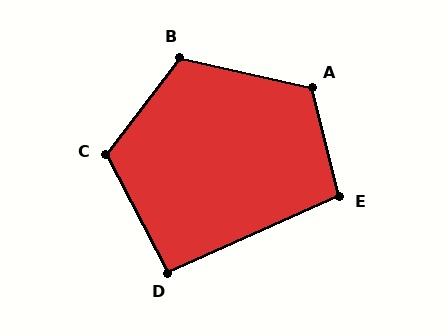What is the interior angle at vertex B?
Approximately 114 degrees (obtuse).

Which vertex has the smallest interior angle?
D, at approximately 94 degrees.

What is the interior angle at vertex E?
Approximately 100 degrees (obtuse).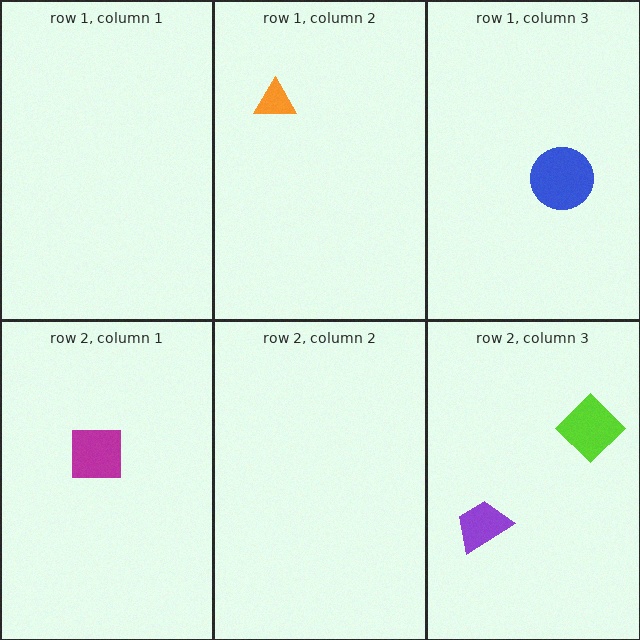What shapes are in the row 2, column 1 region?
The magenta square.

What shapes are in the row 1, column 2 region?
The orange triangle.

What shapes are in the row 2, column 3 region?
The purple trapezoid, the lime diamond.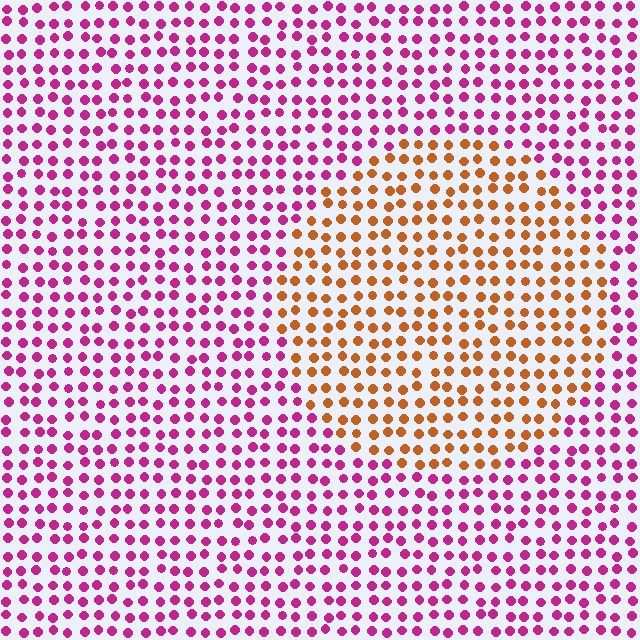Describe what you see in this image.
The image is filled with small magenta elements in a uniform arrangement. A circle-shaped region is visible where the elements are tinted to a slightly different hue, forming a subtle color boundary.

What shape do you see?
I see a circle.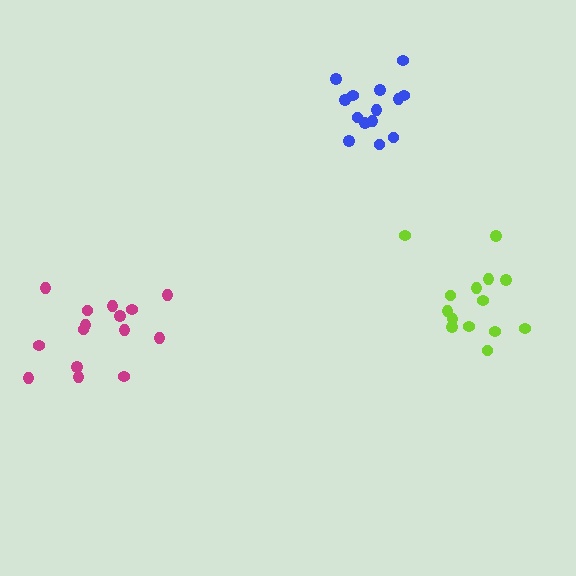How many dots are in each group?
Group 1: 14 dots, Group 2: 14 dots, Group 3: 15 dots (43 total).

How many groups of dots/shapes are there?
There are 3 groups.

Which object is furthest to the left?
The magenta cluster is leftmost.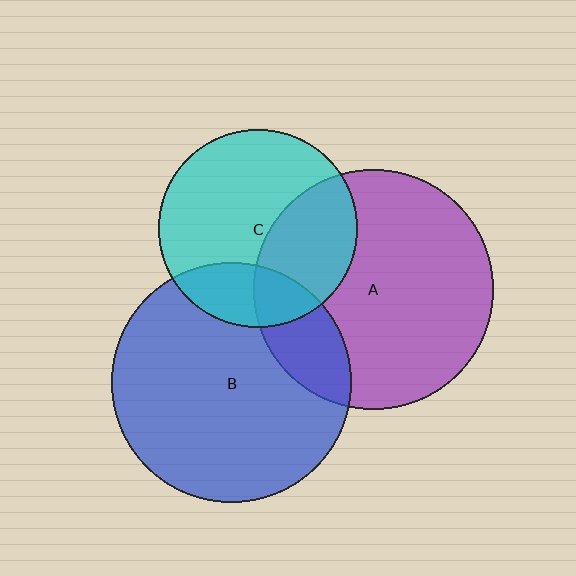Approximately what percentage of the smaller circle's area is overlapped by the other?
Approximately 20%.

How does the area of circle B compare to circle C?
Approximately 1.5 times.